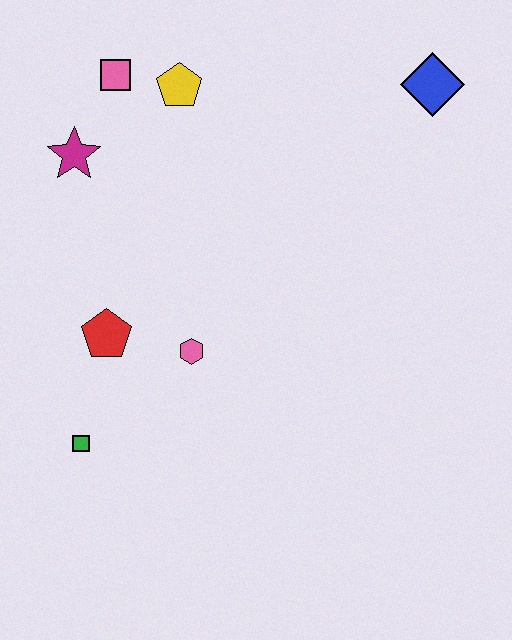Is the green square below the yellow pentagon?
Yes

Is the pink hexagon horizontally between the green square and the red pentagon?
No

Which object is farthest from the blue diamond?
The green square is farthest from the blue diamond.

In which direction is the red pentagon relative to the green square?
The red pentagon is above the green square.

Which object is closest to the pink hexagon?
The red pentagon is closest to the pink hexagon.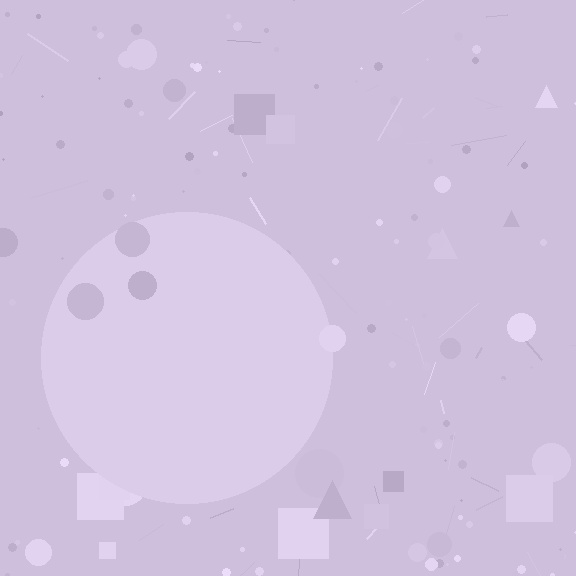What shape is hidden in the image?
A circle is hidden in the image.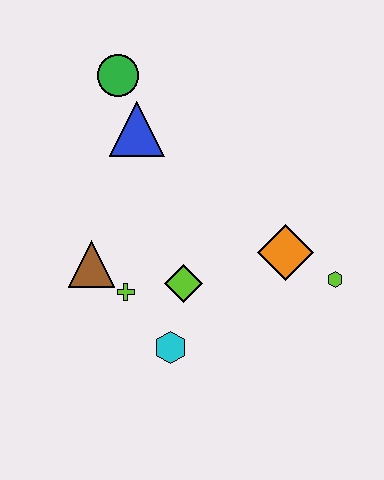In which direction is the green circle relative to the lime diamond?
The green circle is above the lime diamond.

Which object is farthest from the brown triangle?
The lime hexagon is farthest from the brown triangle.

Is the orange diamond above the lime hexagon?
Yes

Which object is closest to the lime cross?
The brown triangle is closest to the lime cross.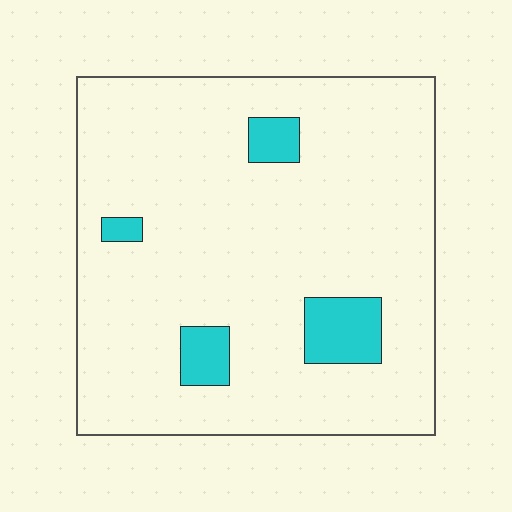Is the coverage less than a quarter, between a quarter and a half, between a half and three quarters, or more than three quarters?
Less than a quarter.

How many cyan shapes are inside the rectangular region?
4.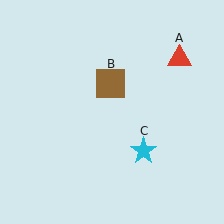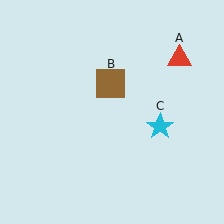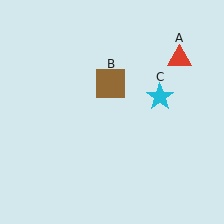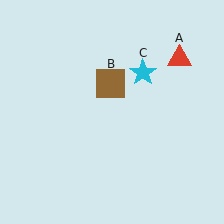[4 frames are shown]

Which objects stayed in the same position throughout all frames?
Red triangle (object A) and brown square (object B) remained stationary.